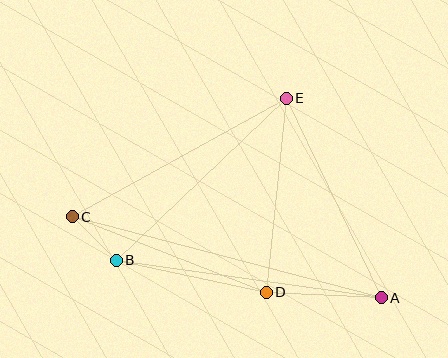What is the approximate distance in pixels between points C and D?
The distance between C and D is approximately 208 pixels.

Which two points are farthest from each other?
Points A and C are farthest from each other.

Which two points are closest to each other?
Points B and C are closest to each other.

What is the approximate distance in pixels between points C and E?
The distance between C and E is approximately 245 pixels.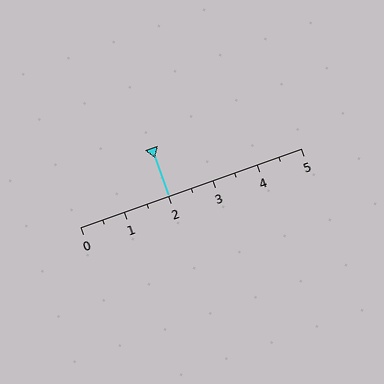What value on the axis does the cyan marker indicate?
The marker indicates approximately 2.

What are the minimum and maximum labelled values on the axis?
The axis runs from 0 to 5.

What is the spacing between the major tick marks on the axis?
The major ticks are spaced 1 apart.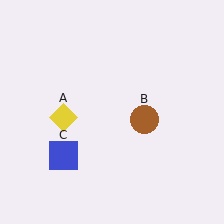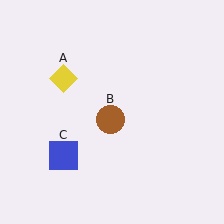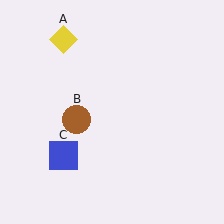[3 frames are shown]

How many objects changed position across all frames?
2 objects changed position: yellow diamond (object A), brown circle (object B).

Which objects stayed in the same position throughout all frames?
Blue square (object C) remained stationary.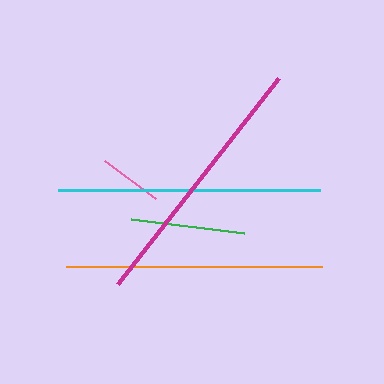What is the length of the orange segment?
The orange segment is approximately 256 pixels long.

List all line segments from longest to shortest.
From longest to shortest: cyan, magenta, orange, green, pink.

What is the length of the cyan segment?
The cyan segment is approximately 261 pixels long.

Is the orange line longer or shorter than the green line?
The orange line is longer than the green line.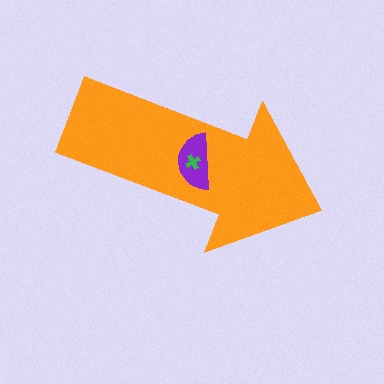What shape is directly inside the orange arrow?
The purple semicircle.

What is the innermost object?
The green cross.